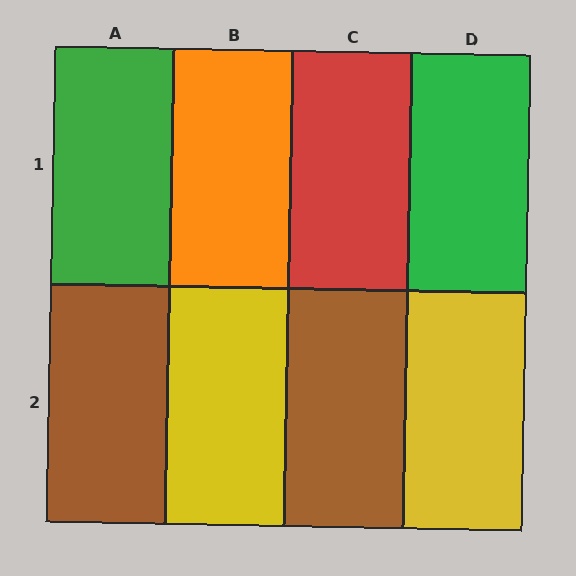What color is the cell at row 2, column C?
Brown.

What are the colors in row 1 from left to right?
Green, orange, red, green.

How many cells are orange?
1 cell is orange.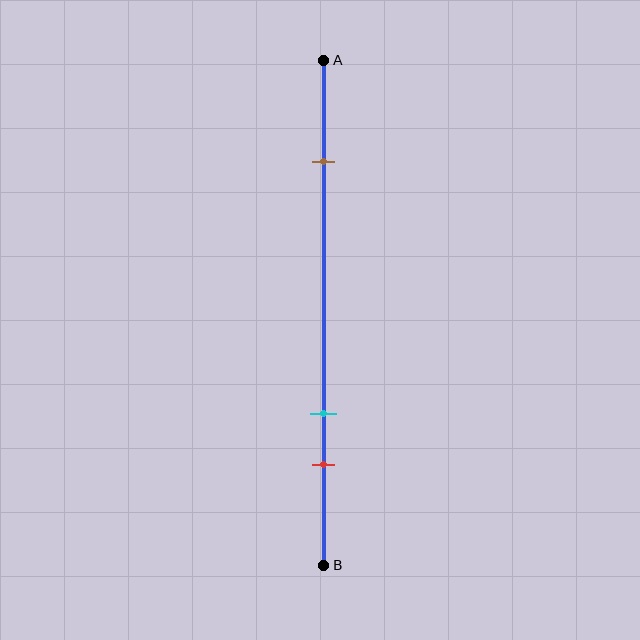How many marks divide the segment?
There are 3 marks dividing the segment.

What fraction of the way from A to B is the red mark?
The red mark is approximately 80% (0.8) of the way from A to B.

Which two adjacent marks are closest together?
The cyan and red marks are the closest adjacent pair.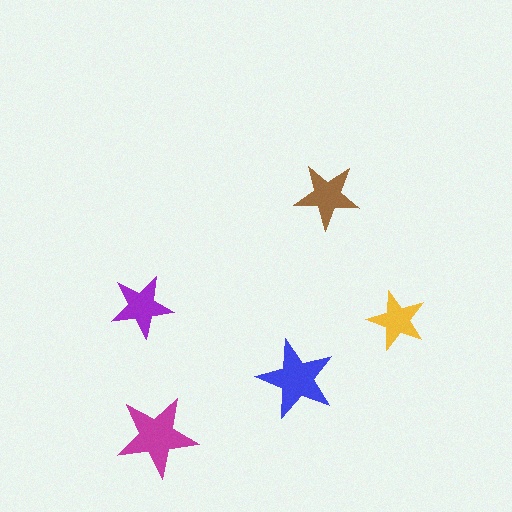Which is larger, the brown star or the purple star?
The brown one.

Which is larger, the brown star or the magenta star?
The magenta one.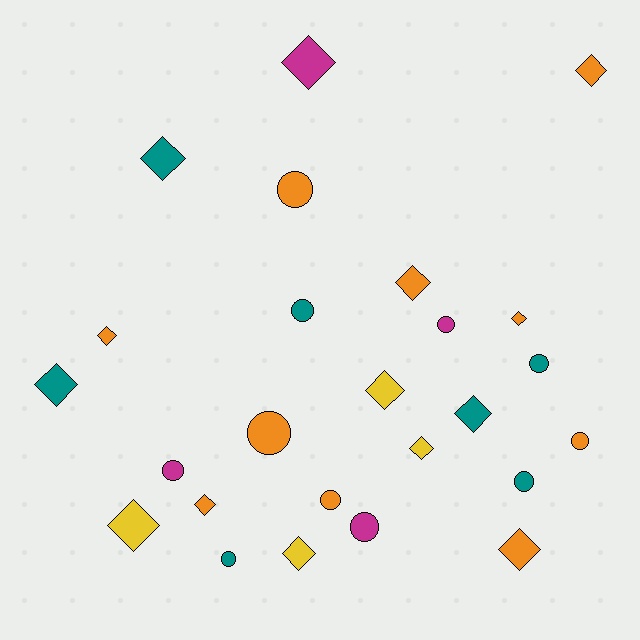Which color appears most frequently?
Orange, with 10 objects.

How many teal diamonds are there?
There are 3 teal diamonds.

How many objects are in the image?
There are 25 objects.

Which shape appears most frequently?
Diamond, with 14 objects.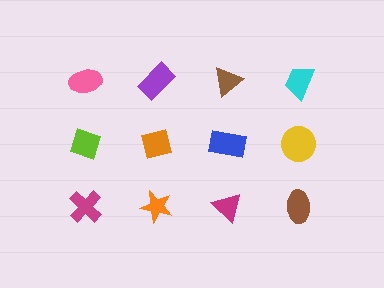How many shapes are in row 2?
4 shapes.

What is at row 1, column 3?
A brown triangle.